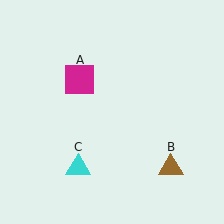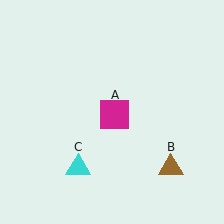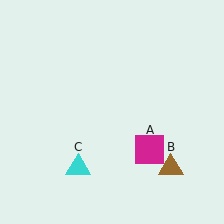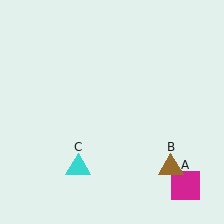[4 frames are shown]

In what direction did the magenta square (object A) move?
The magenta square (object A) moved down and to the right.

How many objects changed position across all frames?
1 object changed position: magenta square (object A).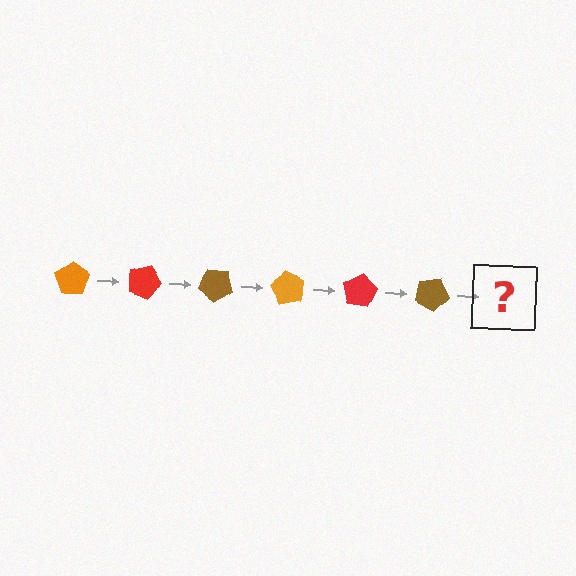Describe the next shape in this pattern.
It should be an orange pentagon, rotated 120 degrees from the start.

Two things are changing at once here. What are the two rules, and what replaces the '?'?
The two rules are that it rotates 20 degrees each step and the color cycles through orange, red, and brown. The '?' should be an orange pentagon, rotated 120 degrees from the start.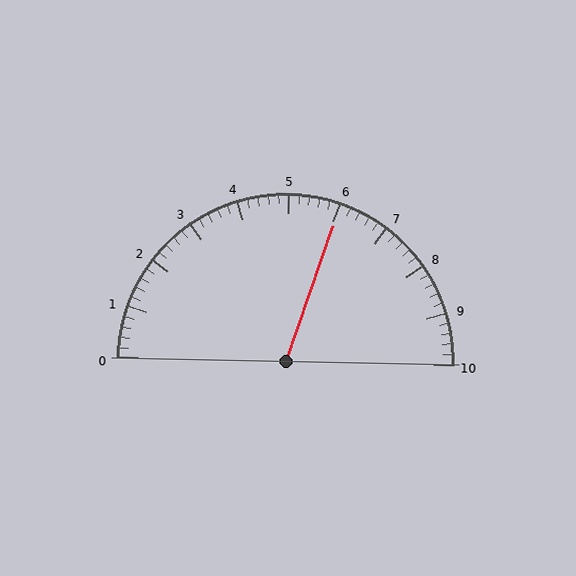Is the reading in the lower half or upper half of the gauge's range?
The reading is in the upper half of the range (0 to 10).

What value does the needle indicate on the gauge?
The needle indicates approximately 6.0.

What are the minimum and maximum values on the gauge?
The gauge ranges from 0 to 10.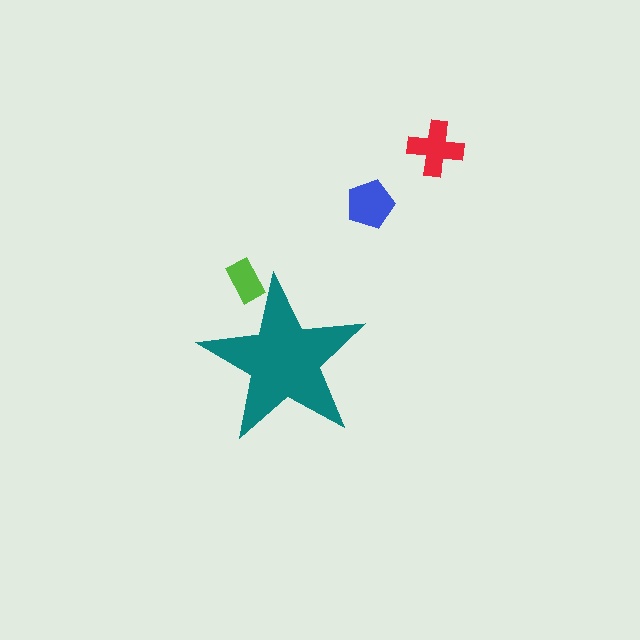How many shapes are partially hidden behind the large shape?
1 shape is partially hidden.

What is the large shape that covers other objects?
A teal star.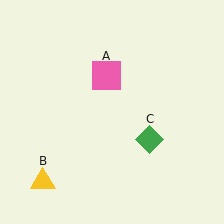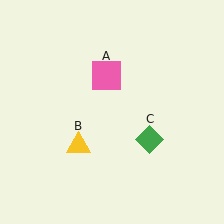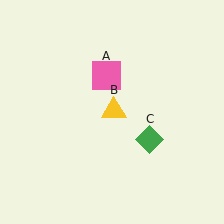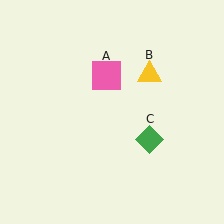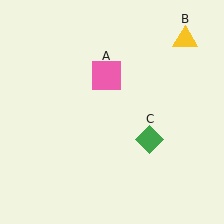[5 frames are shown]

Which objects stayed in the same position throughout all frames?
Pink square (object A) and green diamond (object C) remained stationary.